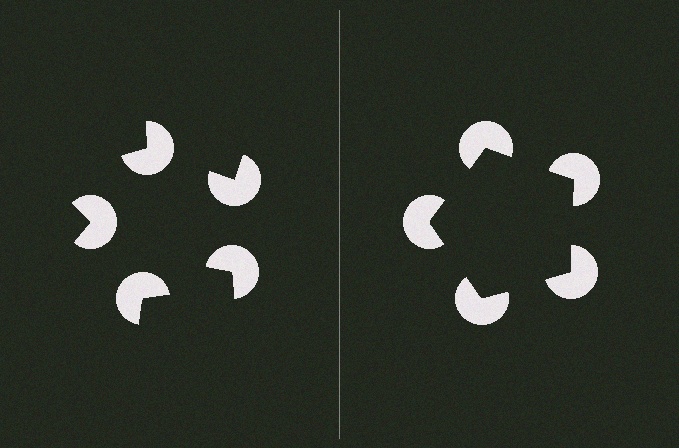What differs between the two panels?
The pac-man discs are positioned identically on both sides; only the wedge orientations differ. On the right they align to a pentagon; on the left they are misaligned.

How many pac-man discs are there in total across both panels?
10 — 5 on each side.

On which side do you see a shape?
An illusory pentagon appears on the right side. On the left side the wedge cuts are rotated, so no coherent shape forms.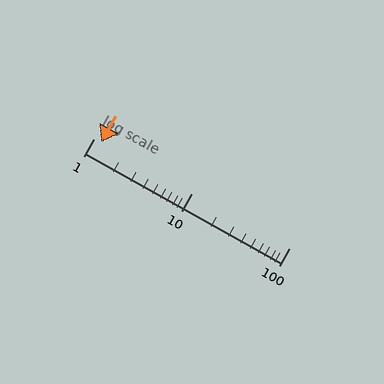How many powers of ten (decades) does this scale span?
The scale spans 2 decades, from 1 to 100.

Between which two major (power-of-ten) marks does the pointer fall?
The pointer is between 1 and 10.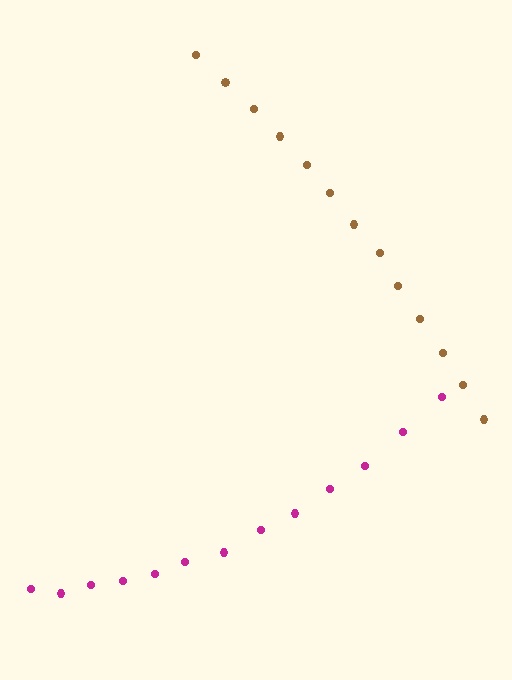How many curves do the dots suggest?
There are 2 distinct paths.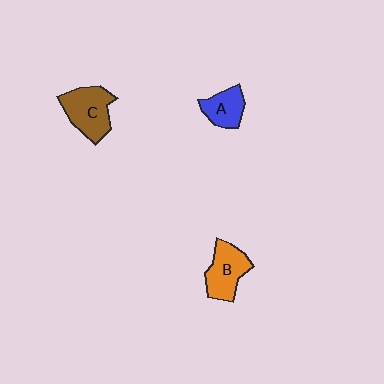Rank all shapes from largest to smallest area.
From largest to smallest: C (brown), B (orange), A (blue).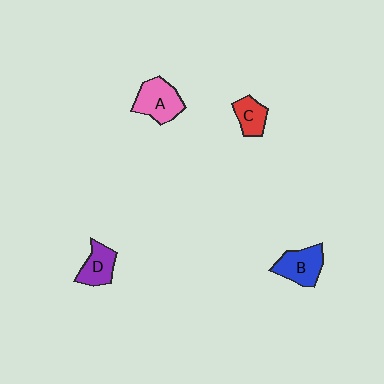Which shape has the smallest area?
Shape C (red).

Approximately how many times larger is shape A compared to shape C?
Approximately 1.6 times.